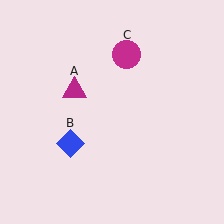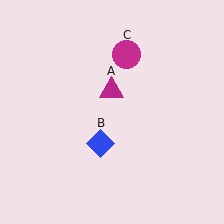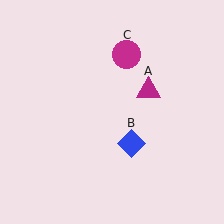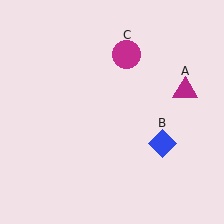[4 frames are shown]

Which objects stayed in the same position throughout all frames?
Magenta circle (object C) remained stationary.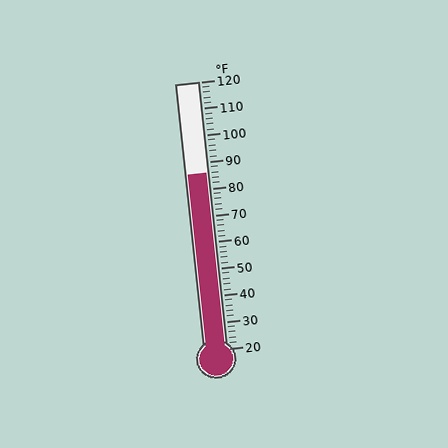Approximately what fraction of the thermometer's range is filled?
The thermometer is filled to approximately 65% of its range.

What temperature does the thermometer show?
The thermometer shows approximately 86°F.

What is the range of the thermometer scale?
The thermometer scale ranges from 20°F to 120°F.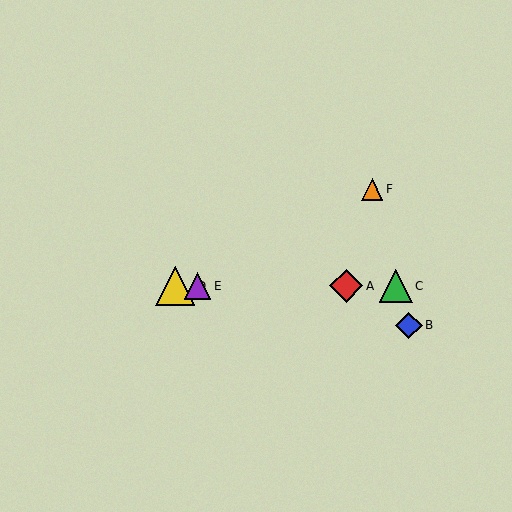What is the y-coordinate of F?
Object F is at y≈189.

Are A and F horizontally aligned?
No, A is at y≈286 and F is at y≈189.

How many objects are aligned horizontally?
4 objects (A, C, D, E) are aligned horizontally.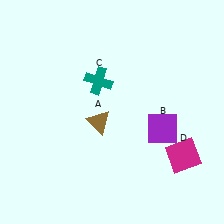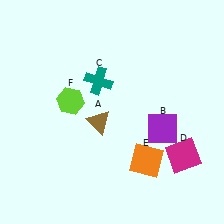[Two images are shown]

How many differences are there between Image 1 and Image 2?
There are 2 differences between the two images.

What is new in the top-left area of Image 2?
A lime hexagon (F) was added in the top-left area of Image 2.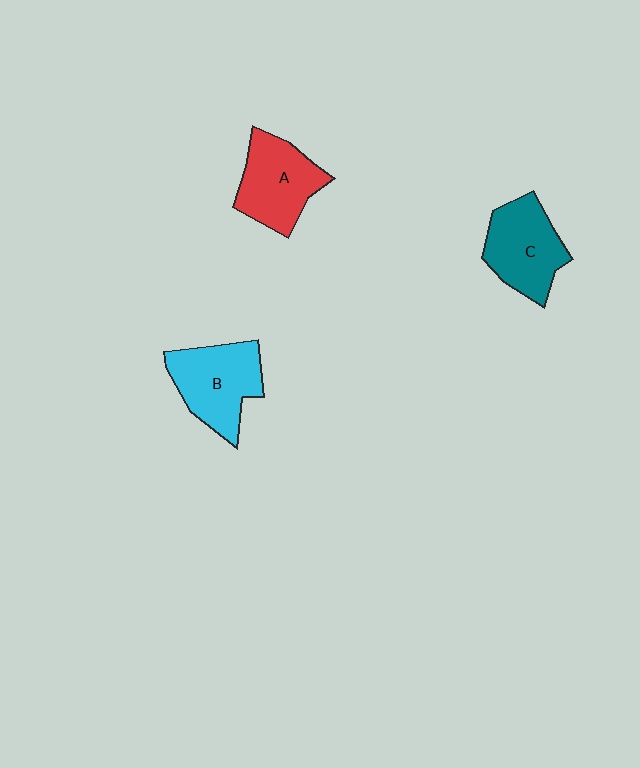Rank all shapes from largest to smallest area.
From largest to smallest: B (cyan), C (teal), A (red).